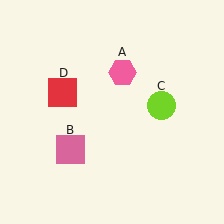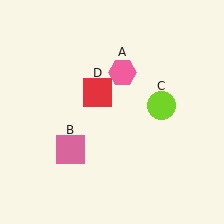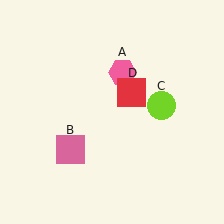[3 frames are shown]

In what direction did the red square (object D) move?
The red square (object D) moved right.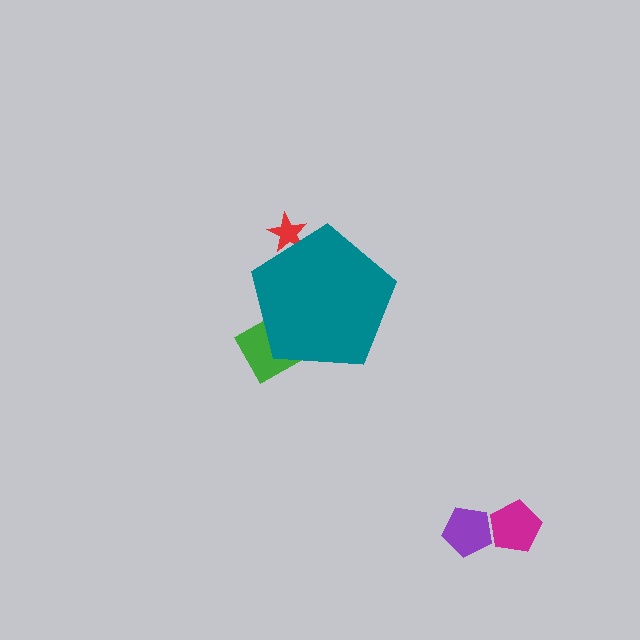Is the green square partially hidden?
Yes, the green square is partially hidden behind the teal pentagon.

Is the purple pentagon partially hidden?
No, the purple pentagon is fully visible.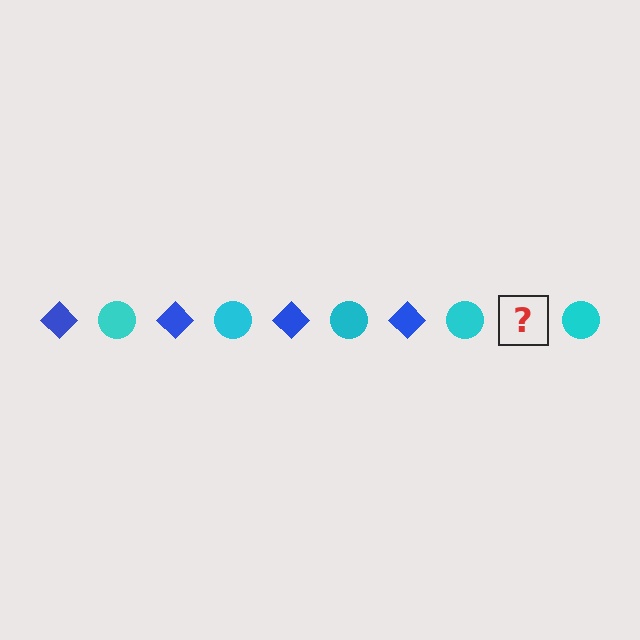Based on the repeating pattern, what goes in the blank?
The blank should be a blue diamond.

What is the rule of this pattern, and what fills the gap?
The rule is that the pattern alternates between blue diamond and cyan circle. The gap should be filled with a blue diamond.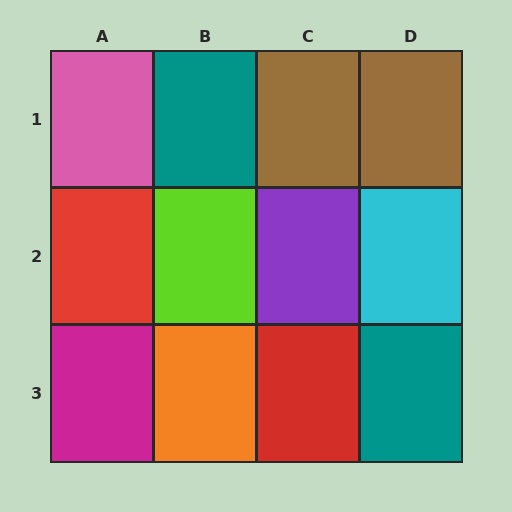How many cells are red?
2 cells are red.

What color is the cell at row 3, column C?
Red.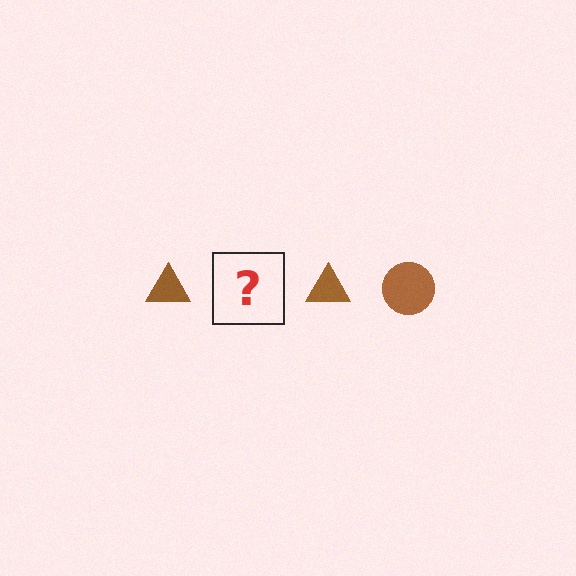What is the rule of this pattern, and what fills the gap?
The rule is that the pattern cycles through triangle, circle shapes in brown. The gap should be filled with a brown circle.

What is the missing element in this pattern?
The missing element is a brown circle.